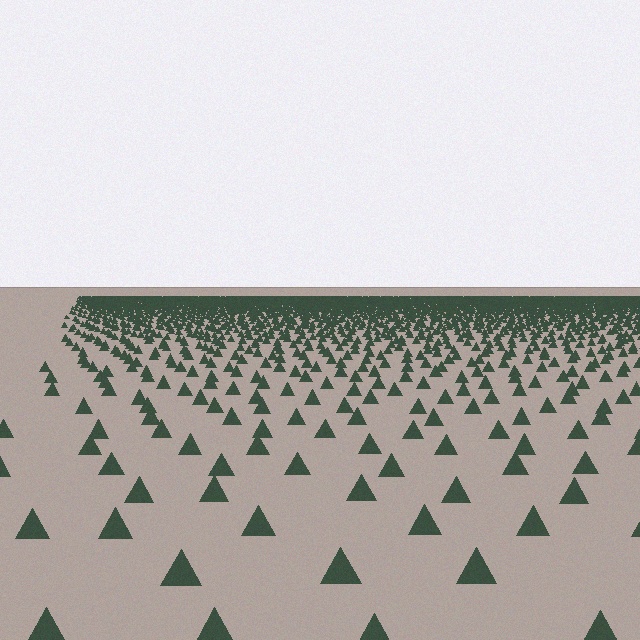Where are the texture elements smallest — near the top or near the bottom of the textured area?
Near the top.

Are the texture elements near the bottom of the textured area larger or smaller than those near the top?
Larger. Near the bottom, elements are closer to the viewer and appear at a bigger on-screen size.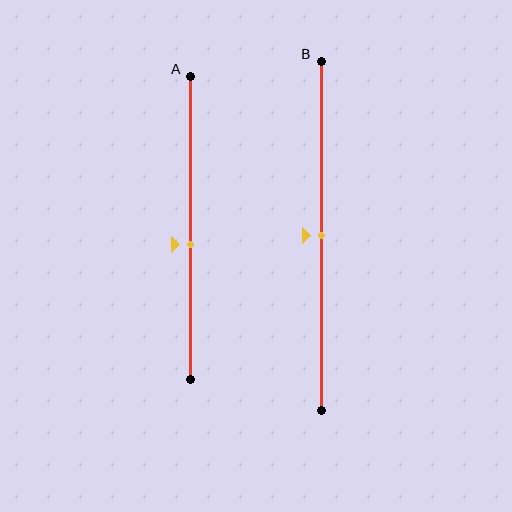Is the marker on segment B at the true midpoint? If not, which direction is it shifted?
Yes, the marker on segment B is at the true midpoint.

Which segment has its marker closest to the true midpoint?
Segment B has its marker closest to the true midpoint.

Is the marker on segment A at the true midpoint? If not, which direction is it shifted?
No, the marker on segment A is shifted downward by about 6% of the segment length.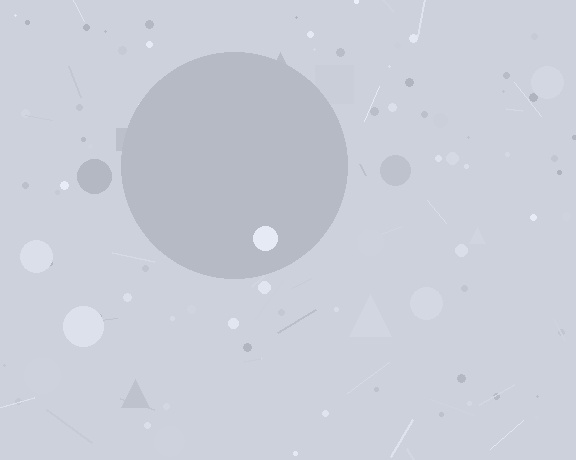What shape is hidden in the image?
A circle is hidden in the image.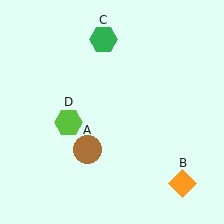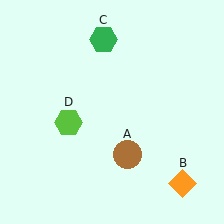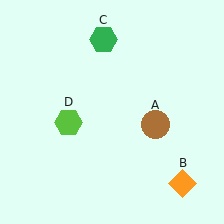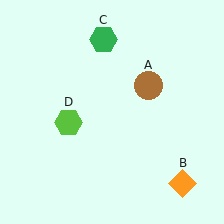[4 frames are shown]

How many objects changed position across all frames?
1 object changed position: brown circle (object A).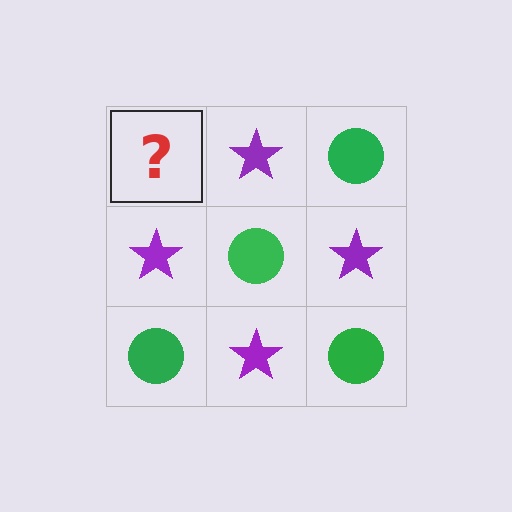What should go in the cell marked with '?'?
The missing cell should contain a green circle.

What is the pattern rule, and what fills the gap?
The rule is that it alternates green circle and purple star in a checkerboard pattern. The gap should be filled with a green circle.